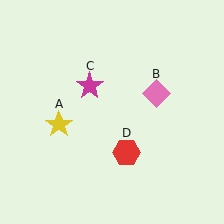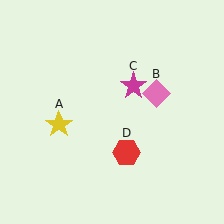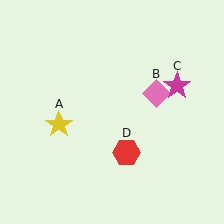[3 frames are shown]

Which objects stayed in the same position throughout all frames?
Yellow star (object A) and pink diamond (object B) and red hexagon (object D) remained stationary.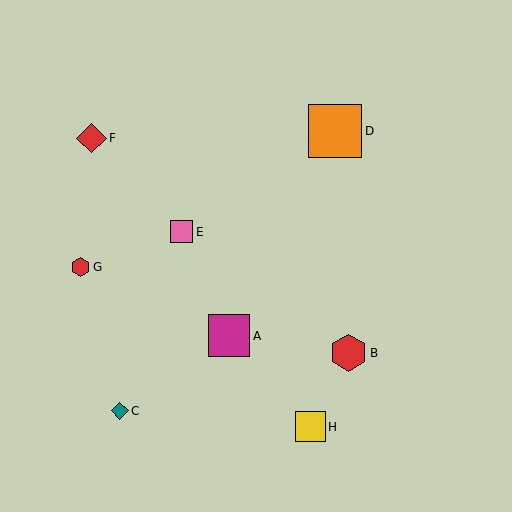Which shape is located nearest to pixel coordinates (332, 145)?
The orange square (labeled D) at (335, 131) is nearest to that location.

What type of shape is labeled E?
Shape E is a pink square.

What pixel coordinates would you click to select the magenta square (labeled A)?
Click at (229, 336) to select the magenta square A.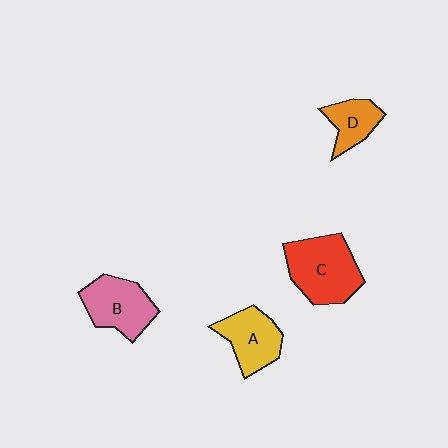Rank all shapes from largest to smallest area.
From largest to smallest: C (red), B (pink), A (yellow), D (orange).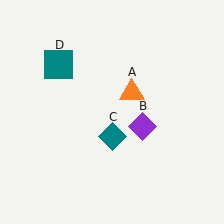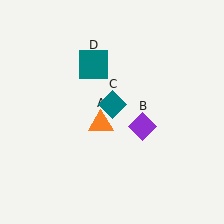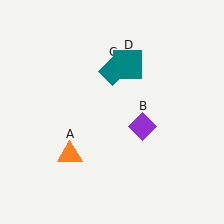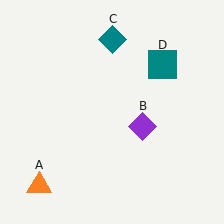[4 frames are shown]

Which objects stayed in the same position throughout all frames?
Purple diamond (object B) remained stationary.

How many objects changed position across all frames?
3 objects changed position: orange triangle (object A), teal diamond (object C), teal square (object D).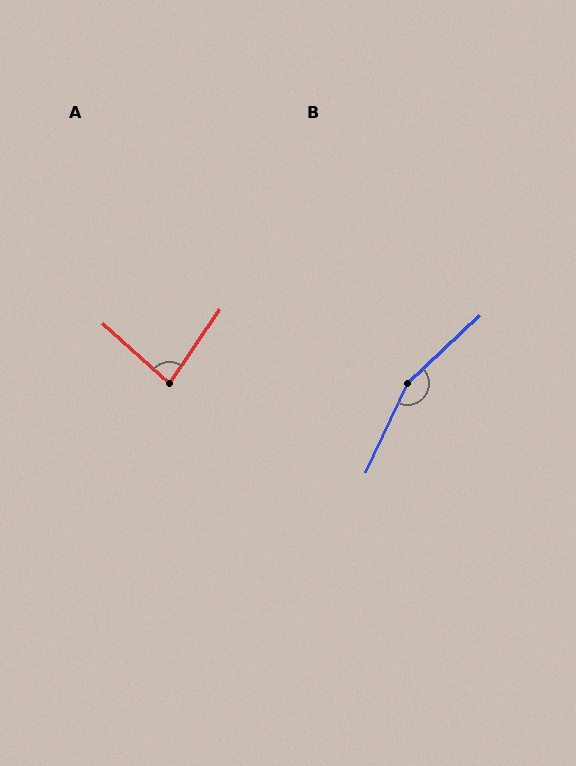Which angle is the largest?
B, at approximately 158 degrees.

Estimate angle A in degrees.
Approximately 82 degrees.